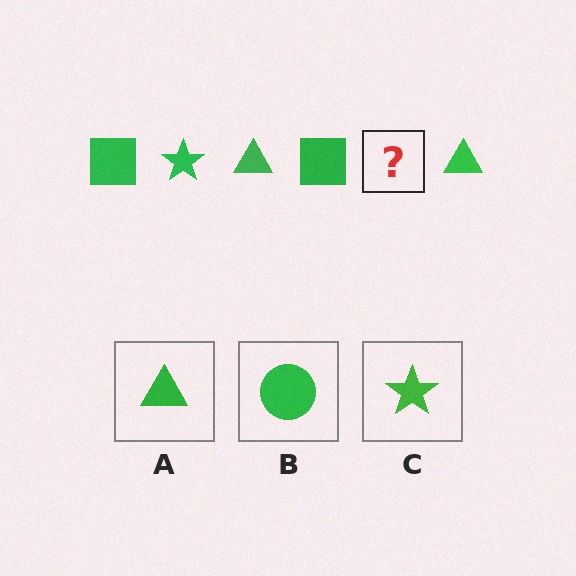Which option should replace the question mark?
Option C.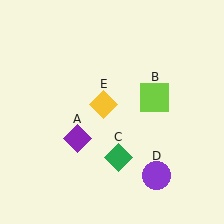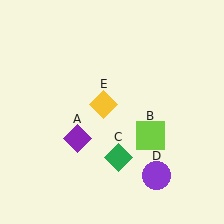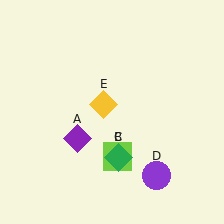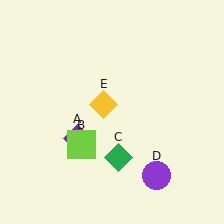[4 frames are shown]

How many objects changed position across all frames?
1 object changed position: lime square (object B).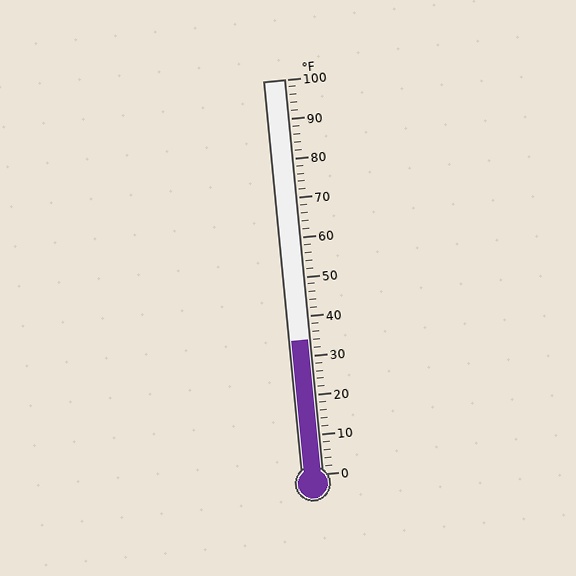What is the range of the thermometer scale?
The thermometer scale ranges from 0°F to 100°F.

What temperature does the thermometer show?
The thermometer shows approximately 34°F.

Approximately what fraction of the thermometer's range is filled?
The thermometer is filled to approximately 35% of its range.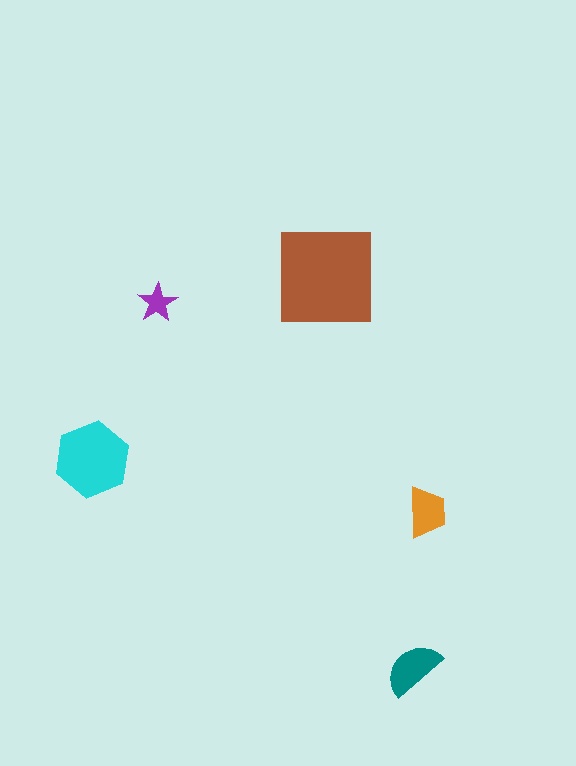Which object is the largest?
The brown square.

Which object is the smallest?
The purple star.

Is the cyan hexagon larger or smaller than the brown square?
Smaller.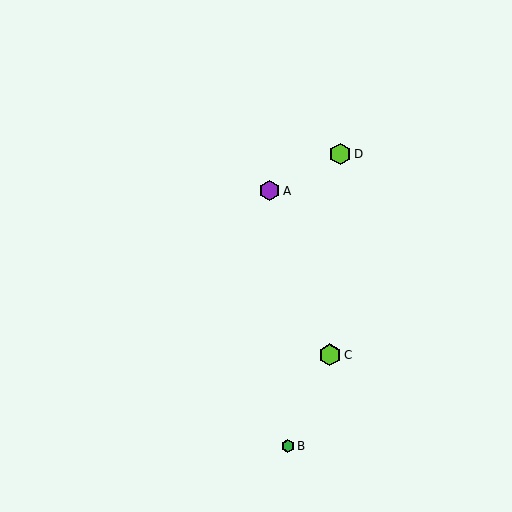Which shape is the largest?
The lime hexagon (labeled C) is the largest.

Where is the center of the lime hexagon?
The center of the lime hexagon is at (340, 154).